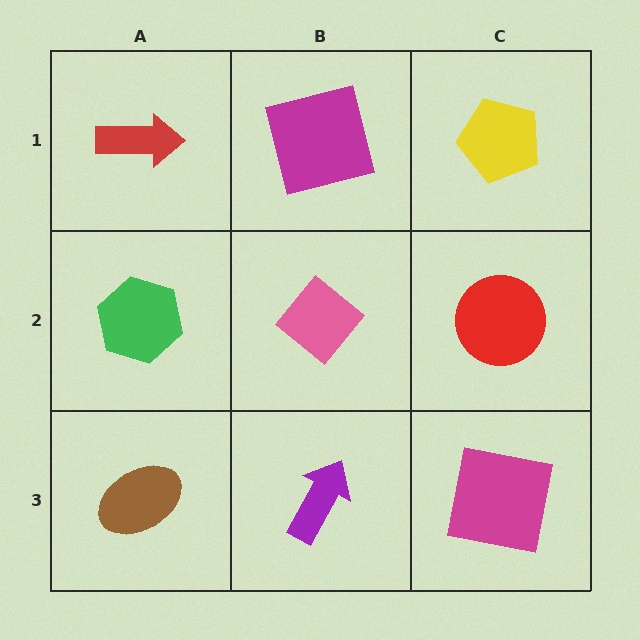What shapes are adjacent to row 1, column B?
A pink diamond (row 2, column B), a red arrow (row 1, column A), a yellow pentagon (row 1, column C).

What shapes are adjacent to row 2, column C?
A yellow pentagon (row 1, column C), a magenta square (row 3, column C), a pink diamond (row 2, column B).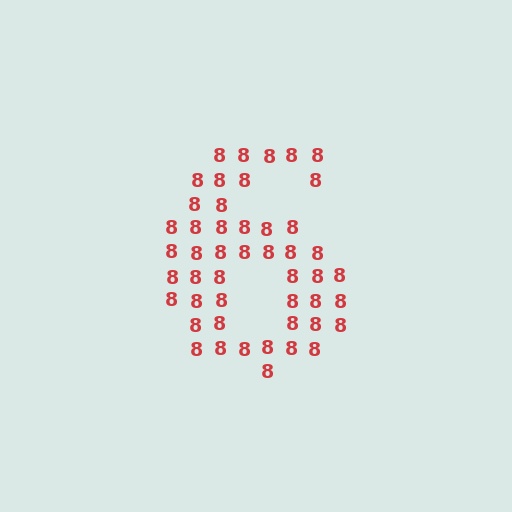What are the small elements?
The small elements are digit 8's.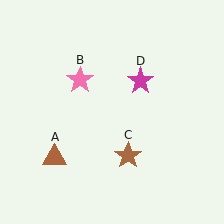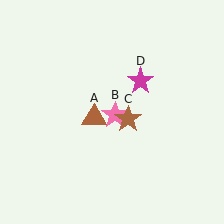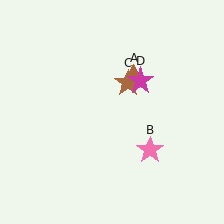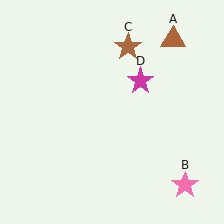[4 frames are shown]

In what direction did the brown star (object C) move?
The brown star (object C) moved up.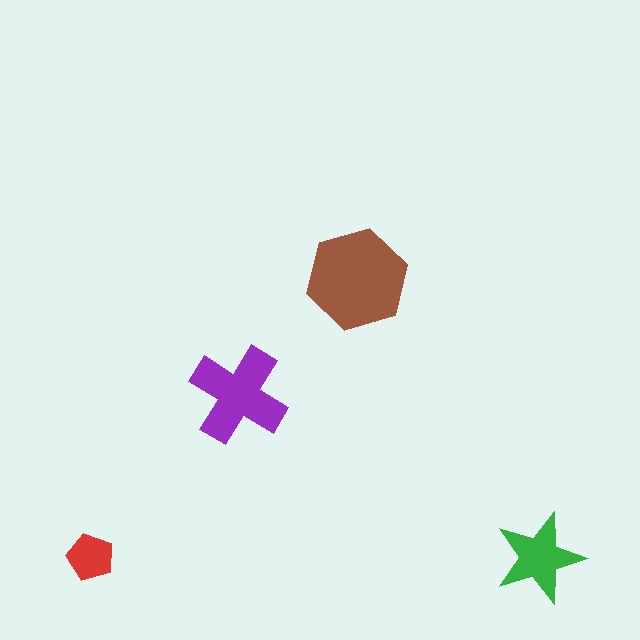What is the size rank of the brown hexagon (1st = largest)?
1st.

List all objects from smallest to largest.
The red pentagon, the green star, the purple cross, the brown hexagon.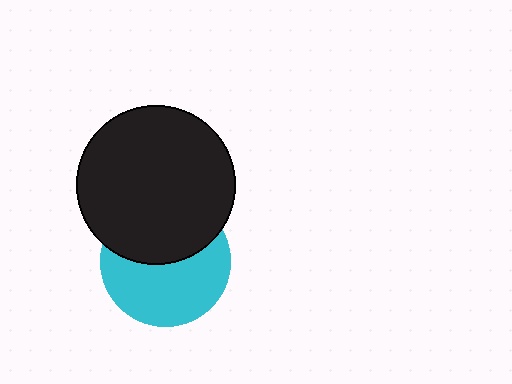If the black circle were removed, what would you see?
You would see the complete cyan circle.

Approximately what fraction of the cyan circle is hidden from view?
Roughly 44% of the cyan circle is hidden behind the black circle.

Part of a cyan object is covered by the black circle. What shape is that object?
It is a circle.